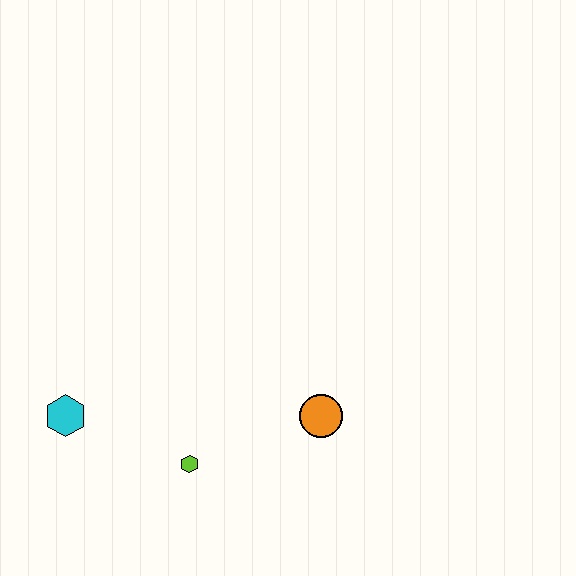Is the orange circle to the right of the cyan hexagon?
Yes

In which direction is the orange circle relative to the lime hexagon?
The orange circle is to the right of the lime hexagon.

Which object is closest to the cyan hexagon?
The lime hexagon is closest to the cyan hexagon.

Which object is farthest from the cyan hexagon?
The orange circle is farthest from the cyan hexagon.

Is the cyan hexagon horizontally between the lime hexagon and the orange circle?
No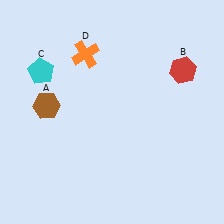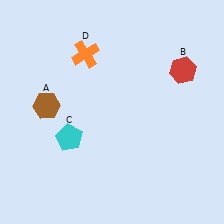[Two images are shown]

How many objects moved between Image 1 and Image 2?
1 object moved between the two images.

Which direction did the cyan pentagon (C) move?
The cyan pentagon (C) moved down.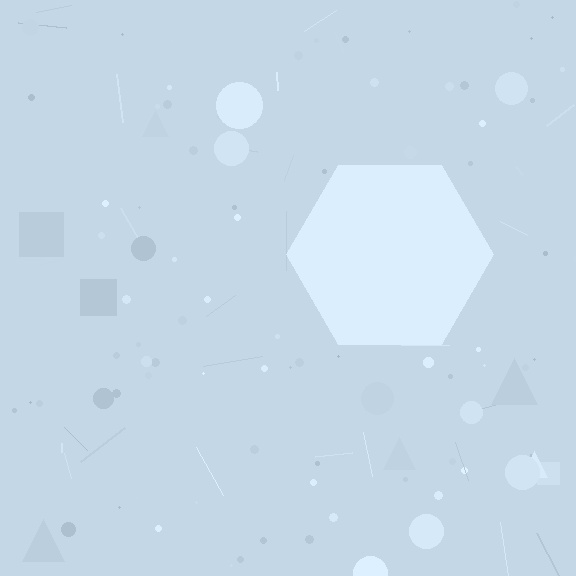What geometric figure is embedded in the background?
A hexagon is embedded in the background.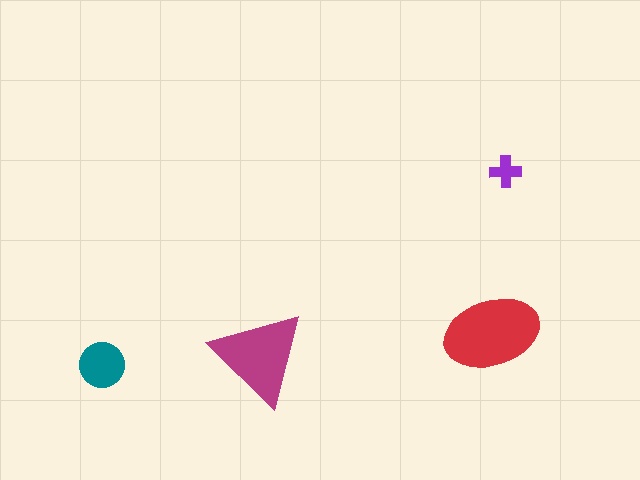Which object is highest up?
The purple cross is topmost.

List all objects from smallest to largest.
The purple cross, the teal circle, the magenta triangle, the red ellipse.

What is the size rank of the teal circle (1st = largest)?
3rd.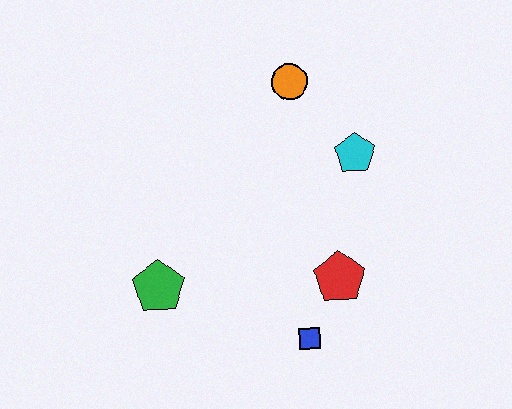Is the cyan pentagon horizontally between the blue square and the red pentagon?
No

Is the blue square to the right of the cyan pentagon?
No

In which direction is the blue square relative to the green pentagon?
The blue square is to the right of the green pentagon.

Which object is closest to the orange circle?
The cyan pentagon is closest to the orange circle.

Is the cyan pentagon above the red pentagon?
Yes